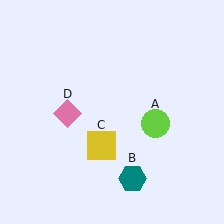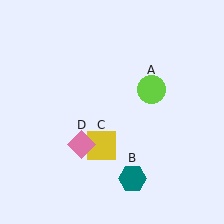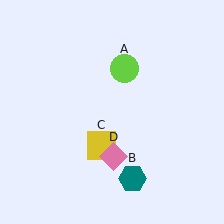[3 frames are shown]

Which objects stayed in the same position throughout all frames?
Teal hexagon (object B) and yellow square (object C) remained stationary.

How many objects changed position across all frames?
2 objects changed position: lime circle (object A), pink diamond (object D).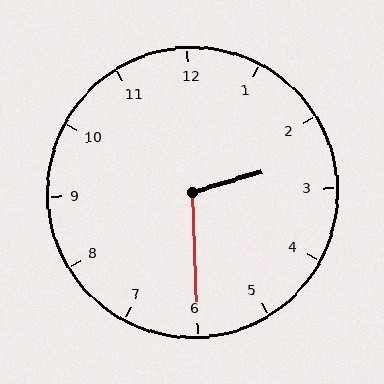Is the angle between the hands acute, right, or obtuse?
It is obtuse.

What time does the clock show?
2:30.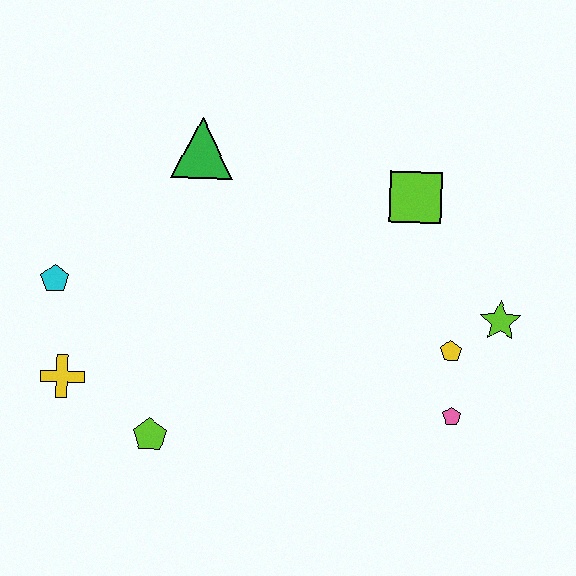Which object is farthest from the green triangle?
The pink pentagon is farthest from the green triangle.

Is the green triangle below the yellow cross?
No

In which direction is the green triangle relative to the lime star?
The green triangle is to the left of the lime star.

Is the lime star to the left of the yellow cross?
No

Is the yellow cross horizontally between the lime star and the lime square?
No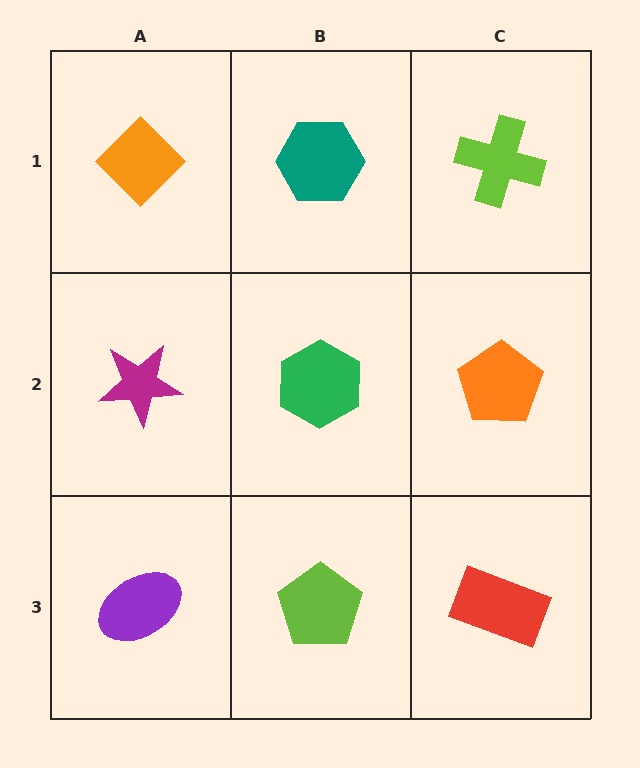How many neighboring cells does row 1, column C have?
2.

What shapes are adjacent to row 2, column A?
An orange diamond (row 1, column A), a purple ellipse (row 3, column A), a green hexagon (row 2, column B).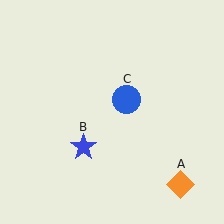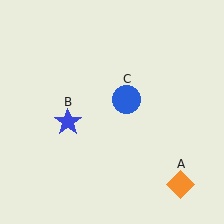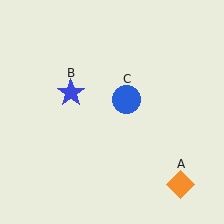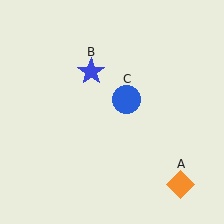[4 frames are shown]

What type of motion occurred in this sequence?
The blue star (object B) rotated clockwise around the center of the scene.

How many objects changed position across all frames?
1 object changed position: blue star (object B).